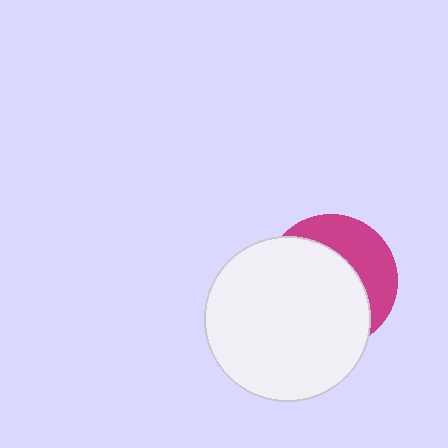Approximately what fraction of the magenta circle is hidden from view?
Roughly 65% of the magenta circle is hidden behind the white circle.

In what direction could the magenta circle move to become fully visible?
The magenta circle could move toward the upper-right. That would shift it out from behind the white circle entirely.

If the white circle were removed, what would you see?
You would see the complete magenta circle.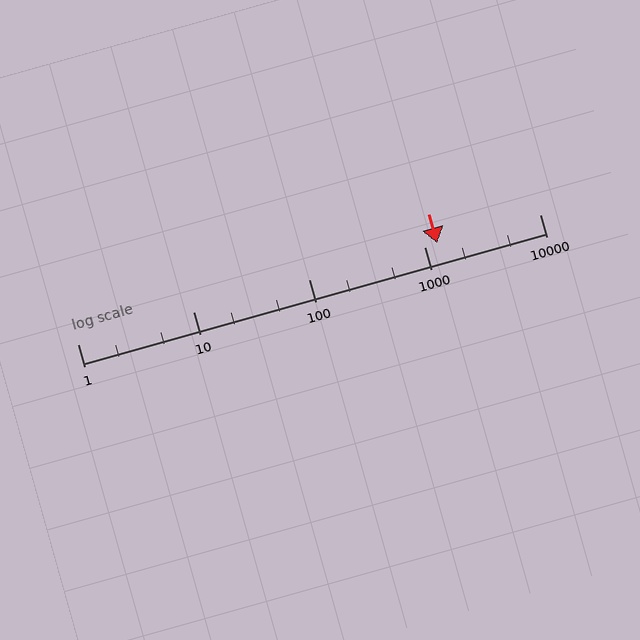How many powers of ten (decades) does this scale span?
The scale spans 4 decades, from 1 to 10000.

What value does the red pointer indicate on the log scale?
The pointer indicates approximately 1300.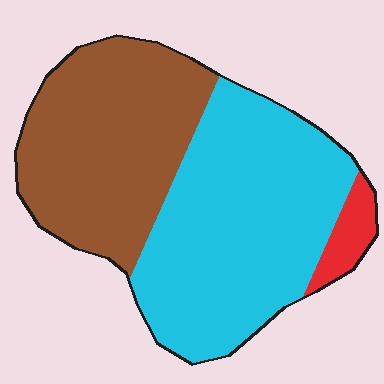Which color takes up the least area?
Red, at roughly 5%.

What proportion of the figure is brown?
Brown takes up about two fifths (2/5) of the figure.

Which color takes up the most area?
Cyan, at roughly 55%.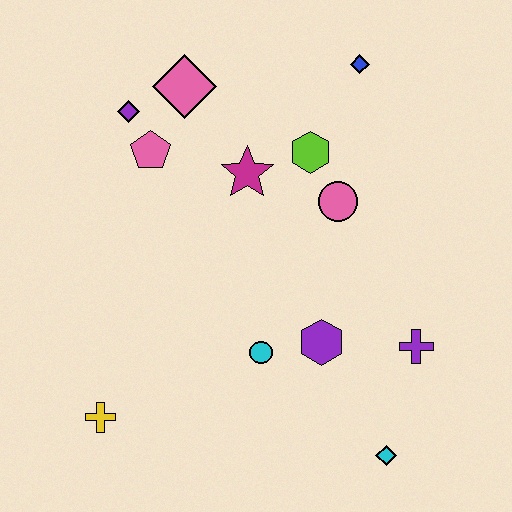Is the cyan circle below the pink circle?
Yes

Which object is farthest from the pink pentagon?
The cyan diamond is farthest from the pink pentagon.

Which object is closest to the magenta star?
The lime hexagon is closest to the magenta star.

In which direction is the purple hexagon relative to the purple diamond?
The purple hexagon is below the purple diamond.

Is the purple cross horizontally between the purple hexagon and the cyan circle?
No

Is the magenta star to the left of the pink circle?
Yes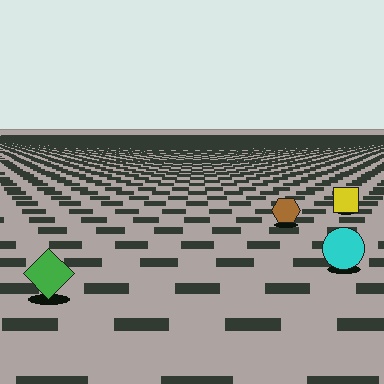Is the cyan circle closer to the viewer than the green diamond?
No. The green diamond is closer — you can tell from the texture gradient: the ground texture is coarser near it.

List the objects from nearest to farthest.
From nearest to farthest: the green diamond, the cyan circle, the brown hexagon, the yellow square.